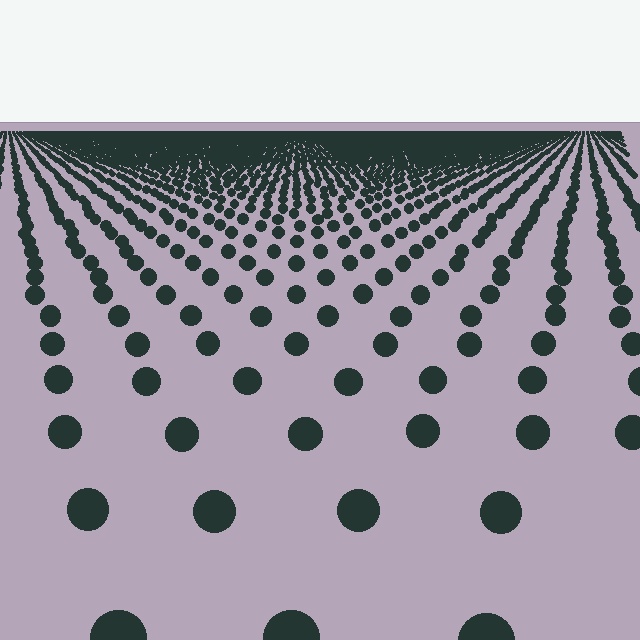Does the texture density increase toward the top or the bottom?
Density increases toward the top.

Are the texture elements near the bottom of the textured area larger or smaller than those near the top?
Larger. Near the bottom, elements are closer to the viewer and appear at a bigger on-screen size.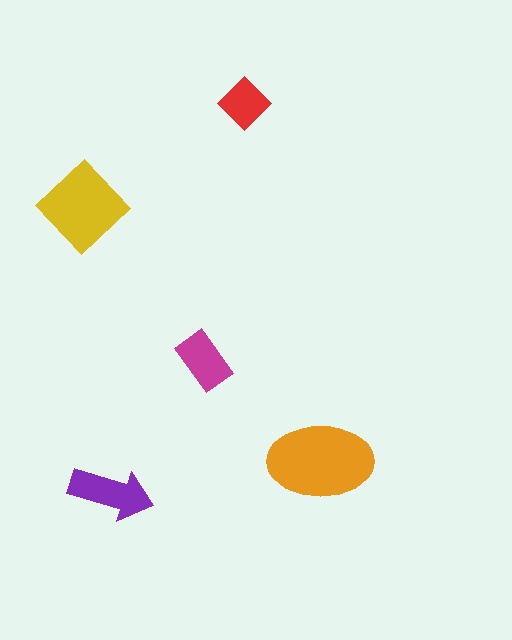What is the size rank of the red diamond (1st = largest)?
5th.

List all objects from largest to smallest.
The orange ellipse, the yellow diamond, the purple arrow, the magenta rectangle, the red diamond.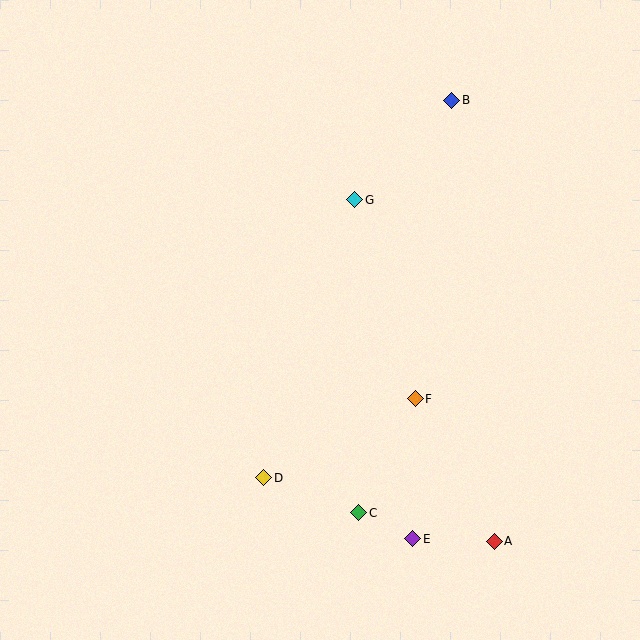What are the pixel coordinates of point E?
Point E is at (413, 539).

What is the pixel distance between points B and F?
The distance between B and F is 301 pixels.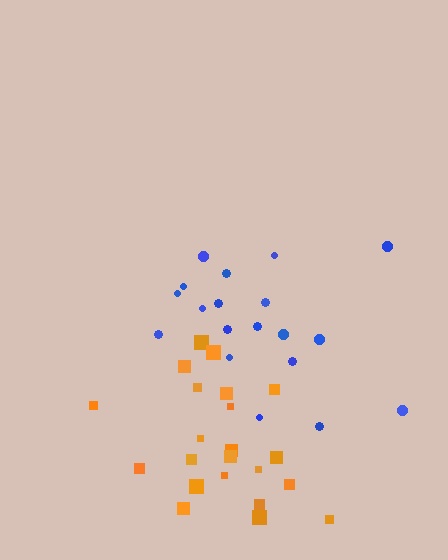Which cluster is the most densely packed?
Orange.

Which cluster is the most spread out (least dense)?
Blue.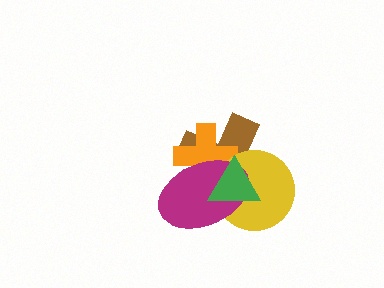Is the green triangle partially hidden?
No, no other shape covers it.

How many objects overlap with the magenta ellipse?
4 objects overlap with the magenta ellipse.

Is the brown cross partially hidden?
Yes, it is partially covered by another shape.